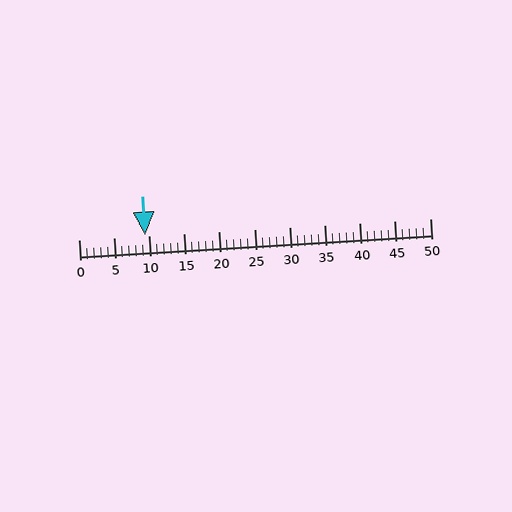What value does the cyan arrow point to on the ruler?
The cyan arrow points to approximately 10.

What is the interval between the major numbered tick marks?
The major tick marks are spaced 5 units apart.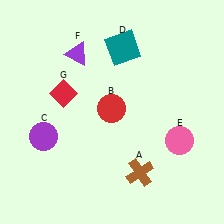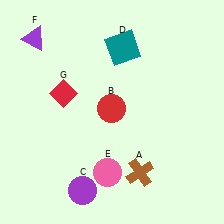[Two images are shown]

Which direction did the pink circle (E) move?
The pink circle (E) moved left.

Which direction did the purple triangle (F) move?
The purple triangle (F) moved left.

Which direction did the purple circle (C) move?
The purple circle (C) moved down.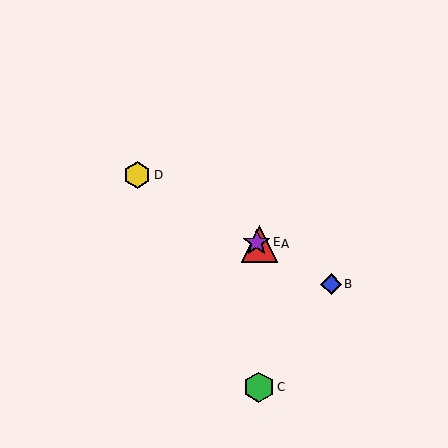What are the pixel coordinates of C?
Object C is at (259, 387).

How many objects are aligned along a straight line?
4 objects (A, B, D, E) are aligned along a straight line.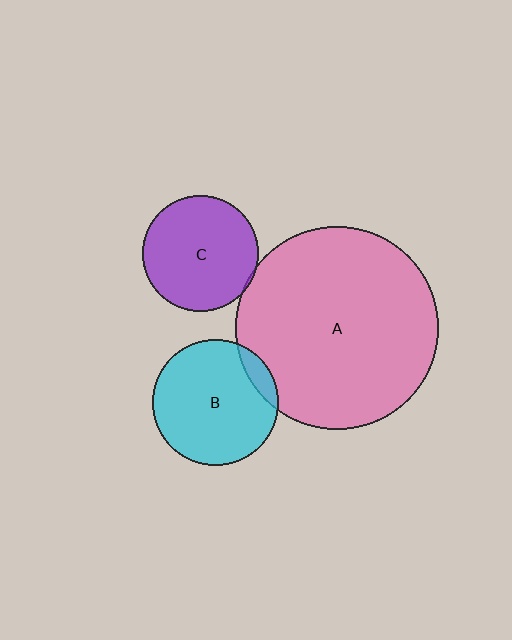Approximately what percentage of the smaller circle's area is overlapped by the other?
Approximately 5%.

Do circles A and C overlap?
Yes.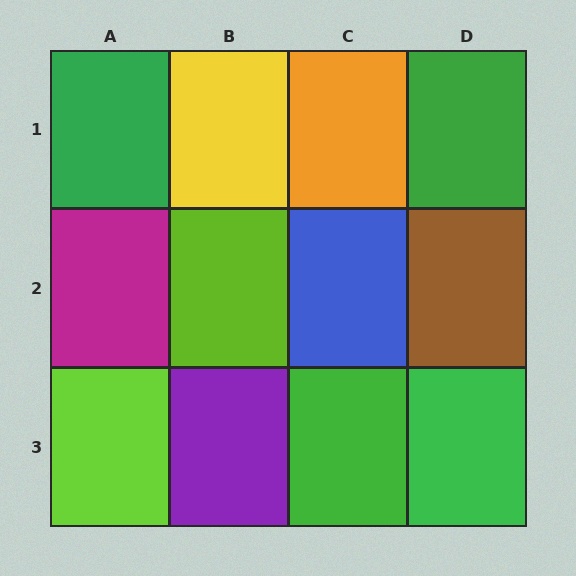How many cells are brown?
1 cell is brown.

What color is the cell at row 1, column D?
Green.